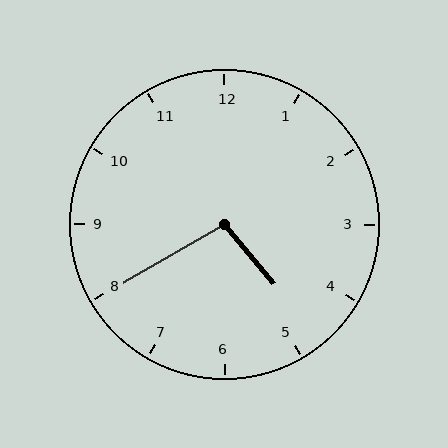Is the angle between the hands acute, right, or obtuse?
It is obtuse.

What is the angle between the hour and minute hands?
Approximately 100 degrees.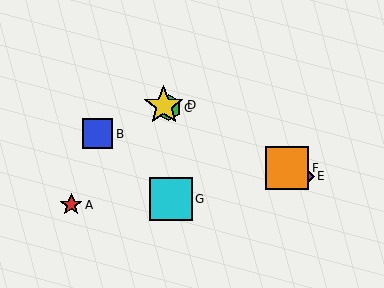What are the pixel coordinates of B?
Object B is at (98, 134).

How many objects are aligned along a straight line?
4 objects (C, D, E, F) are aligned along a straight line.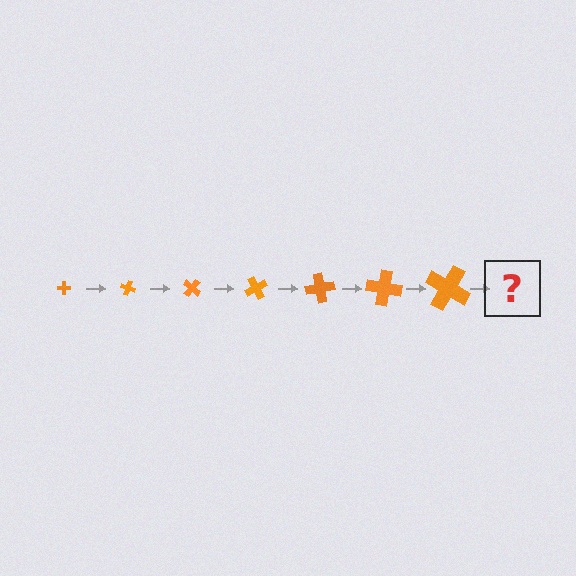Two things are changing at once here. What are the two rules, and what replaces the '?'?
The two rules are that the cross grows larger each step and it rotates 20 degrees each step. The '?' should be a cross, larger than the previous one and rotated 140 degrees from the start.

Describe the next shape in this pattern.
It should be a cross, larger than the previous one and rotated 140 degrees from the start.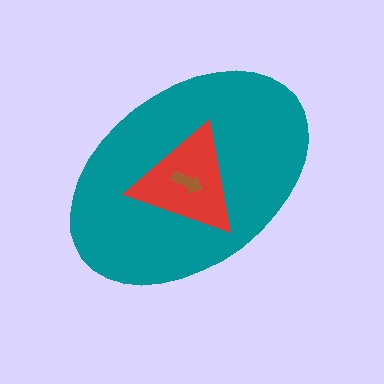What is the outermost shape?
The teal ellipse.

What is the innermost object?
The brown arrow.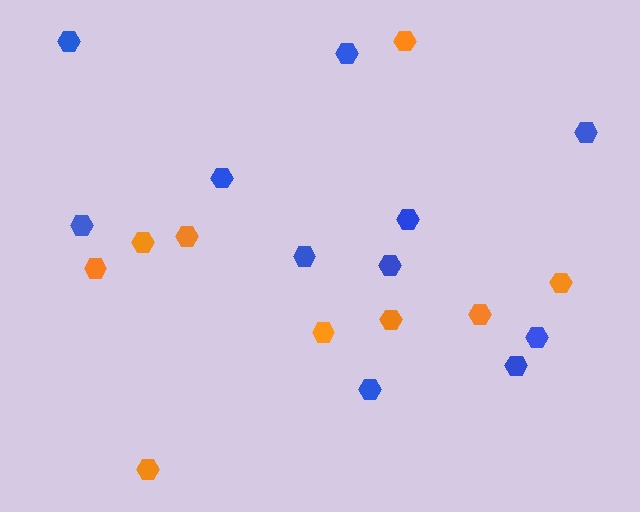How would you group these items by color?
There are 2 groups: one group of orange hexagons (9) and one group of blue hexagons (11).